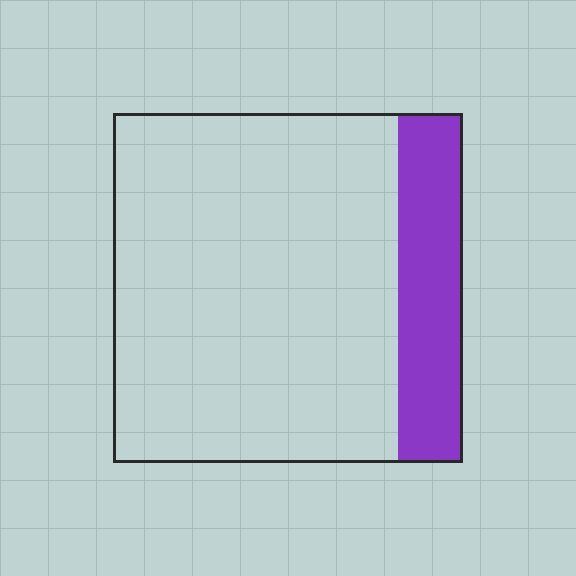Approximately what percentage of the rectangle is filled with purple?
Approximately 20%.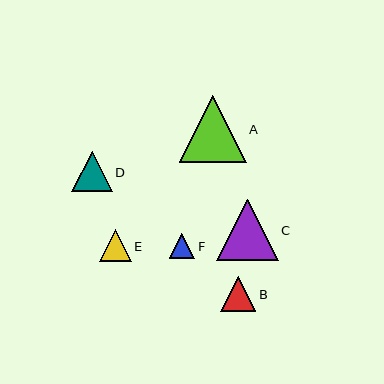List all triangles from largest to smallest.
From largest to smallest: A, C, D, B, E, F.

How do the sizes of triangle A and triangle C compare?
Triangle A and triangle C are approximately the same size.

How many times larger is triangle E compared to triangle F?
Triangle E is approximately 1.3 times the size of triangle F.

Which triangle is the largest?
Triangle A is the largest with a size of approximately 67 pixels.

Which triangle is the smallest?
Triangle F is the smallest with a size of approximately 25 pixels.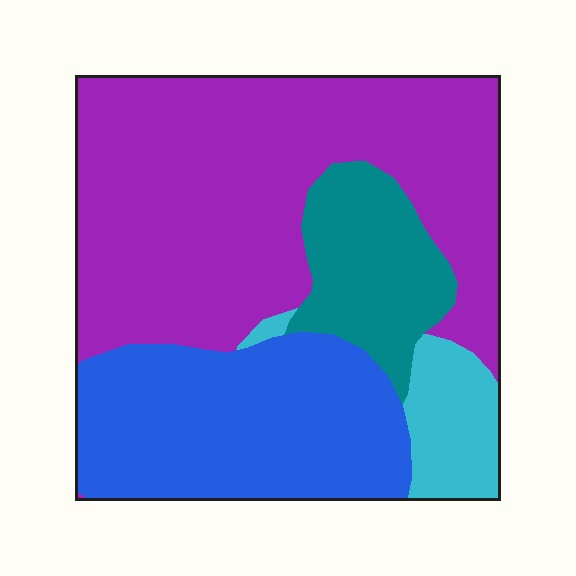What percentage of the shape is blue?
Blue takes up about one quarter (1/4) of the shape.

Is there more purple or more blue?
Purple.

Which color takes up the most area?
Purple, at roughly 50%.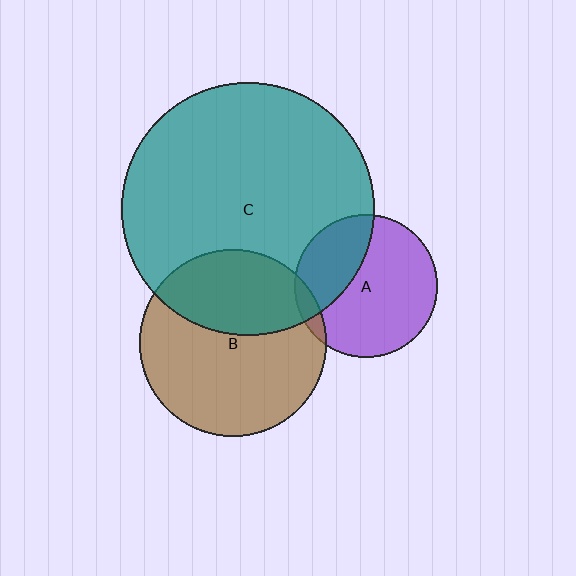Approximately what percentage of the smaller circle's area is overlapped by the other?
Approximately 35%.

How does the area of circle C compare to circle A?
Approximately 3.1 times.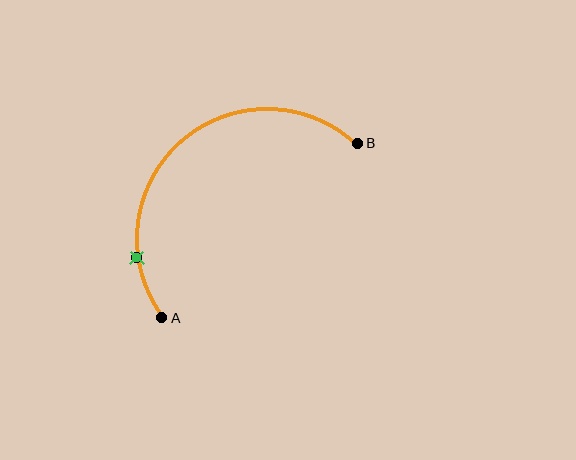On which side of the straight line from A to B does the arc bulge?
The arc bulges above and to the left of the straight line connecting A and B.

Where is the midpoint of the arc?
The arc midpoint is the point on the curve farthest from the straight line joining A and B. It sits above and to the left of that line.